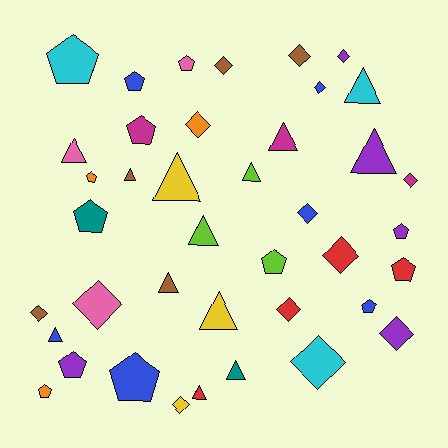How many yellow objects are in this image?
There are 3 yellow objects.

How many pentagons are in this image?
There are 13 pentagons.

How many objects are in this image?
There are 40 objects.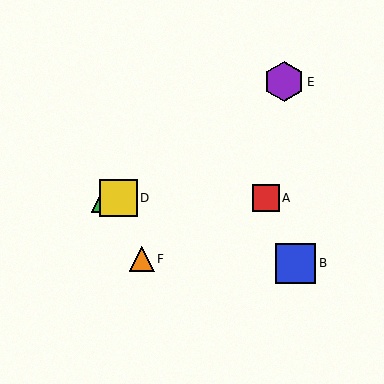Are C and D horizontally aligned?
Yes, both are at y≈198.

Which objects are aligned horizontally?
Objects A, C, D are aligned horizontally.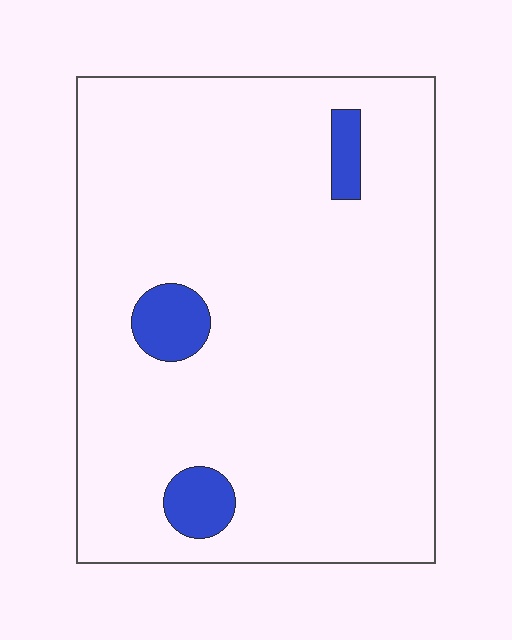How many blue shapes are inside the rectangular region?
3.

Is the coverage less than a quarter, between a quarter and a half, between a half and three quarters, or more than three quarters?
Less than a quarter.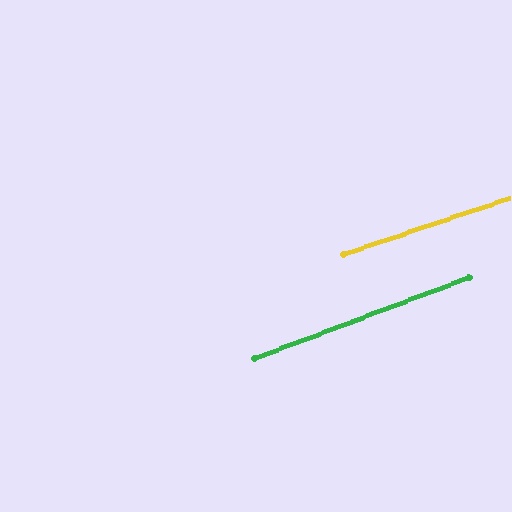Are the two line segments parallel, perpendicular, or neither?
Parallel — their directions differ by only 1.9°.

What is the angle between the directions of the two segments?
Approximately 2 degrees.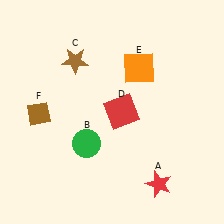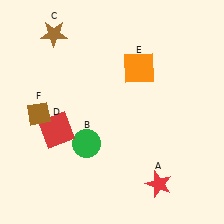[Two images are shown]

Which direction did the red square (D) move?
The red square (D) moved left.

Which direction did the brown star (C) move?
The brown star (C) moved up.